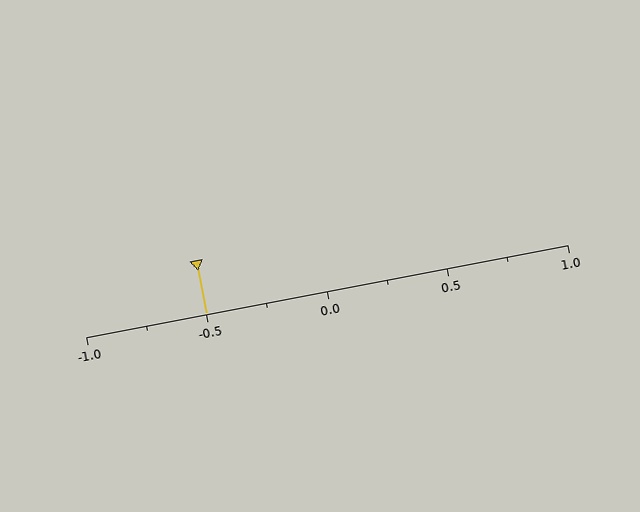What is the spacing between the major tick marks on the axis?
The major ticks are spaced 0.5 apart.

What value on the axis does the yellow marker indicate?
The marker indicates approximately -0.5.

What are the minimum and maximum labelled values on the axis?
The axis runs from -1.0 to 1.0.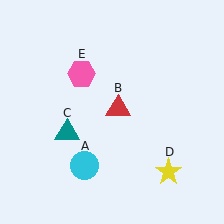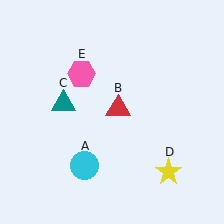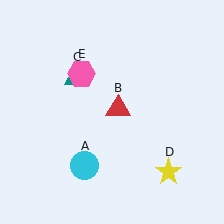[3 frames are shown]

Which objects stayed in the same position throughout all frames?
Cyan circle (object A) and red triangle (object B) and yellow star (object D) and pink hexagon (object E) remained stationary.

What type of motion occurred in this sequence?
The teal triangle (object C) rotated clockwise around the center of the scene.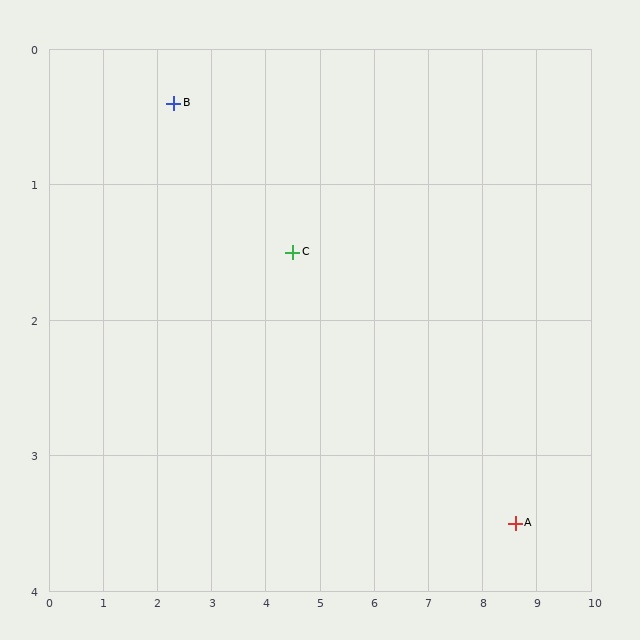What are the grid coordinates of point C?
Point C is at approximately (4.5, 1.5).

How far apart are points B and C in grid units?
Points B and C are about 2.5 grid units apart.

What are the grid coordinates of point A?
Point A is at approximately (8.6, 3.5).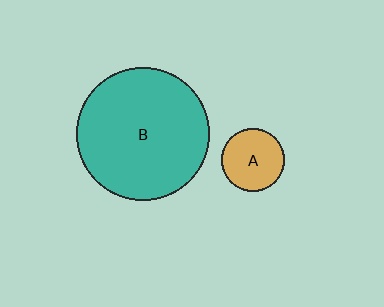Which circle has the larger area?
Circle B (teal).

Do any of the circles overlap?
No, none of the circles overlap.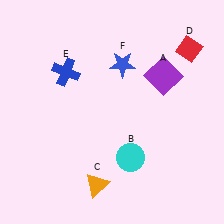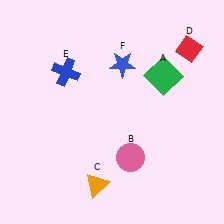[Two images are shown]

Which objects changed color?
A changed from purple to green. B changed from cyan to pink.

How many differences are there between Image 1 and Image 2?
There are 2 differences between the two images.